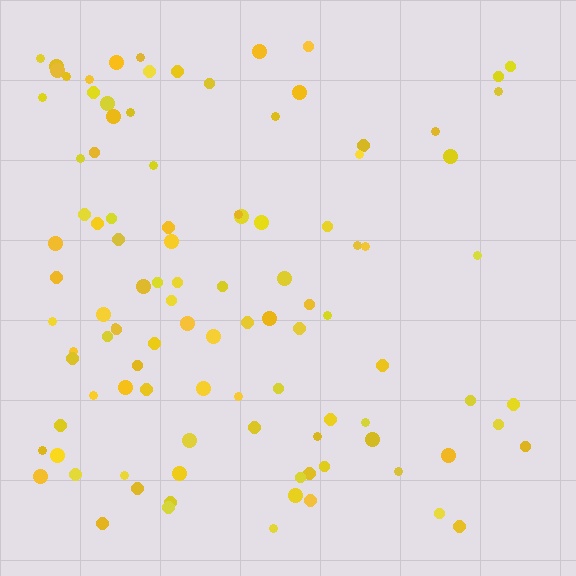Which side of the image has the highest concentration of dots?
The left.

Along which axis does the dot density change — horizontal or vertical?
Horizontal.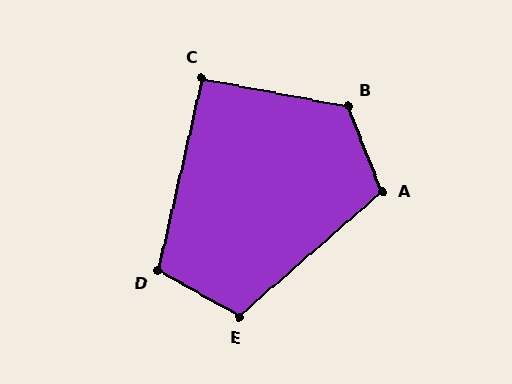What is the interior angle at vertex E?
Approximately 109 degrees (obtuse).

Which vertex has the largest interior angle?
B, at approximately 122 degrees.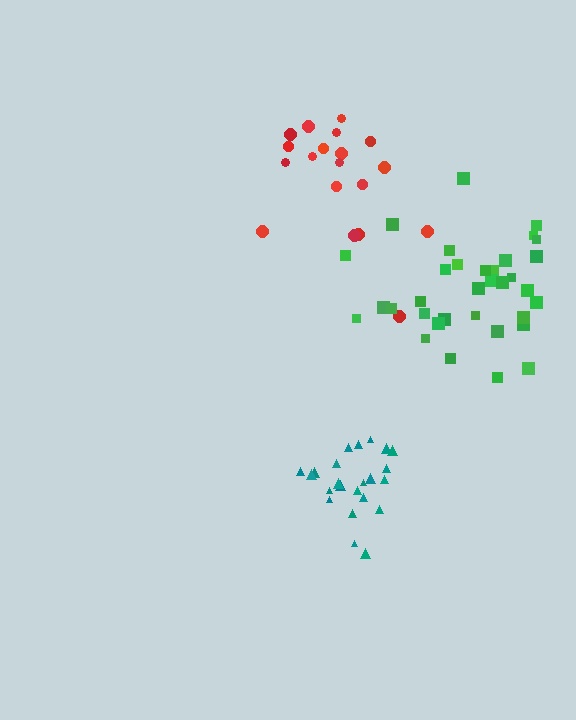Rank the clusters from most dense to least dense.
teal, green, red.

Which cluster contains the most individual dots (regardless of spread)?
Green (35).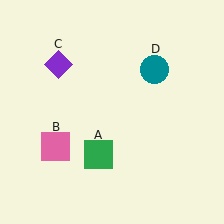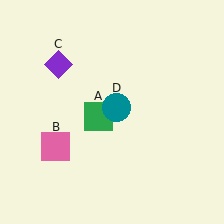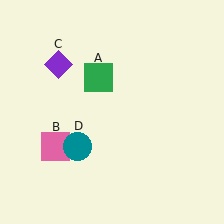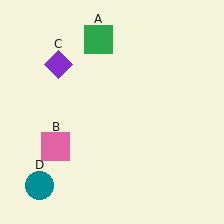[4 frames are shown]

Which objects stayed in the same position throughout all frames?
Pink square (object B) and purple diamond (object C) remained stationary.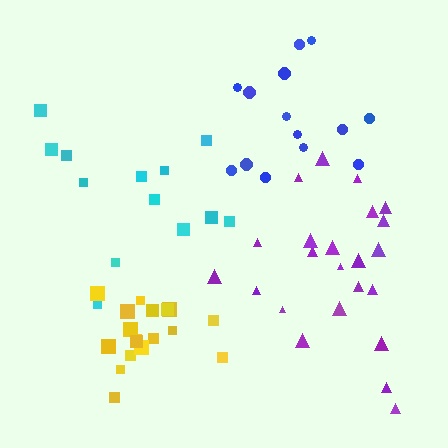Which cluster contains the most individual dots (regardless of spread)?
Purple (23).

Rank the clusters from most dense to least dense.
yellow, purple, blue, cyan.